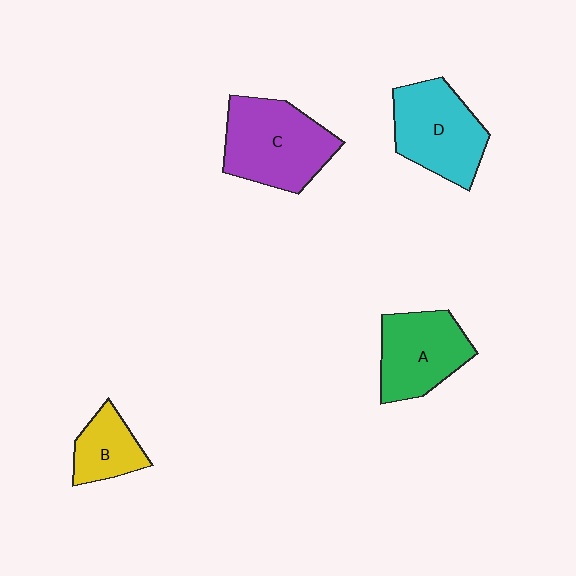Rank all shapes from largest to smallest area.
From largest to smallest: C (purple), D (cyan), A (green), B (yellow).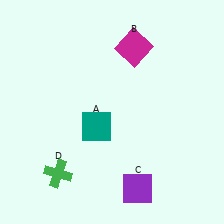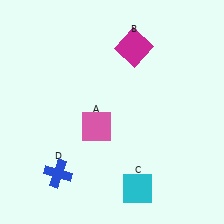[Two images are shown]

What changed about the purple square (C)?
In Image 1, C is purple. In Image 2, it changed to cyan.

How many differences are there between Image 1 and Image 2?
There are 3 differences between the two images.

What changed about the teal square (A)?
In Image 1, A is teal. In Image 2, it changed to pink.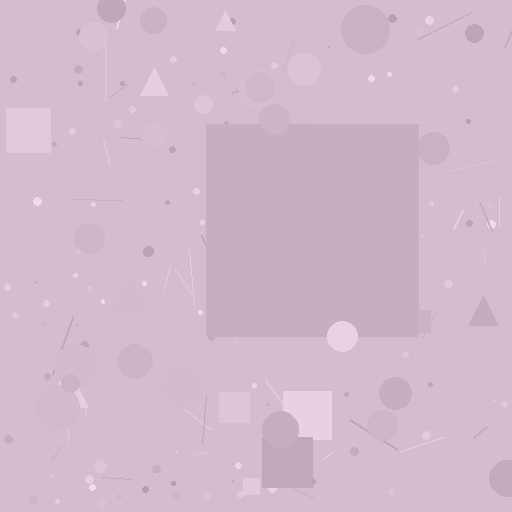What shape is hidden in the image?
A square is hidden in the image.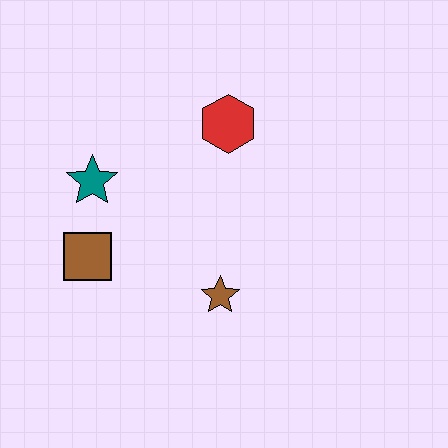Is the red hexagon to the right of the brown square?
Yes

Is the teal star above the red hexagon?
No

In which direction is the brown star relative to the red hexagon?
The brown star is below the red hexagon.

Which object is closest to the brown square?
The teal star is closest to the brown square.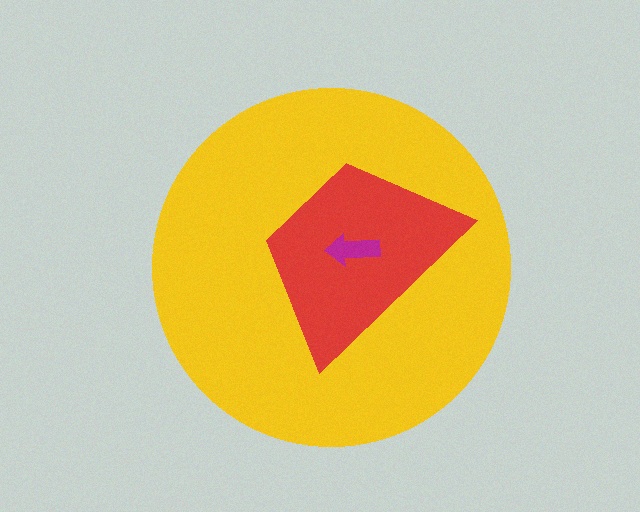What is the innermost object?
The magenta arrow.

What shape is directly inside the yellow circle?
The red trapezoid.